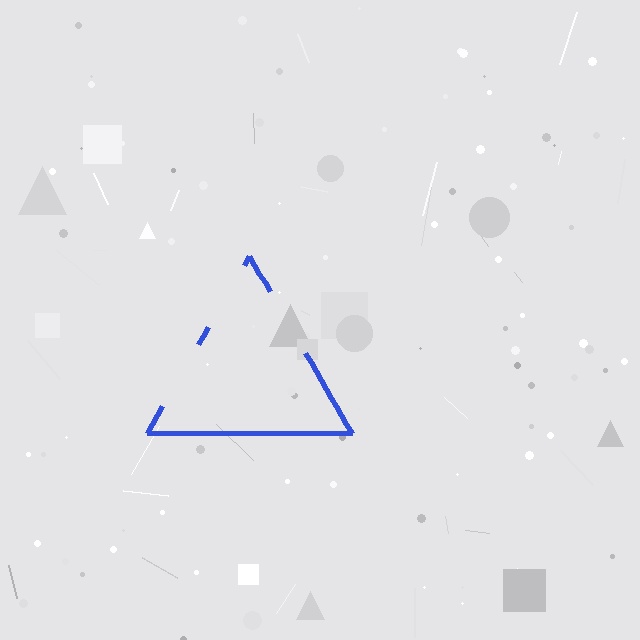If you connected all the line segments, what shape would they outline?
They would outline a triangle.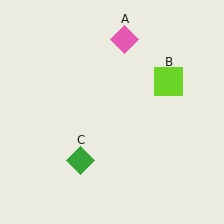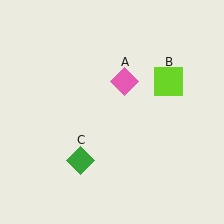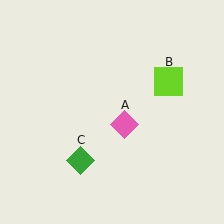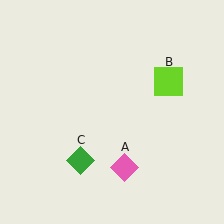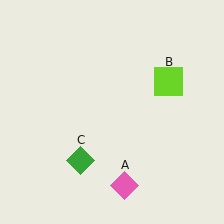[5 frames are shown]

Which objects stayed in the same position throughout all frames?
Lime square (object B) and green diamond (object C) remained stationary.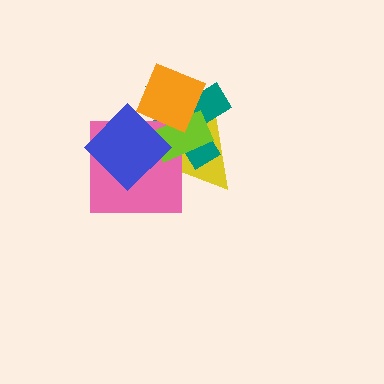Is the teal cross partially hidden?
Yes, it is partially covered by another shape.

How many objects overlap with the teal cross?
5 objects overlap with the teal cross.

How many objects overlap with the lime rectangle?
5 objects overlap with the lime rectangle.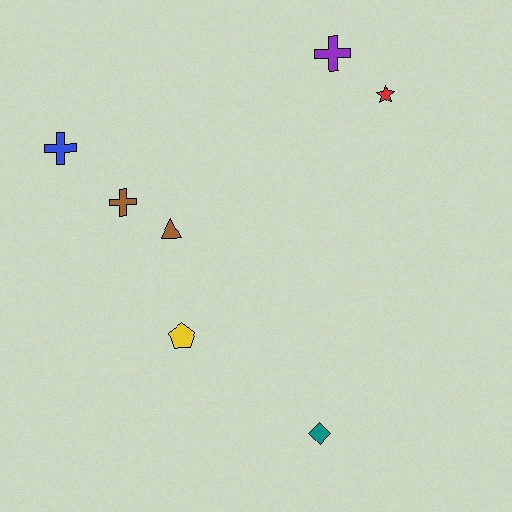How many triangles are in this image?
There is 1 triangle.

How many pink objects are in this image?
There are no pink objects.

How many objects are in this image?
There are 7 objects.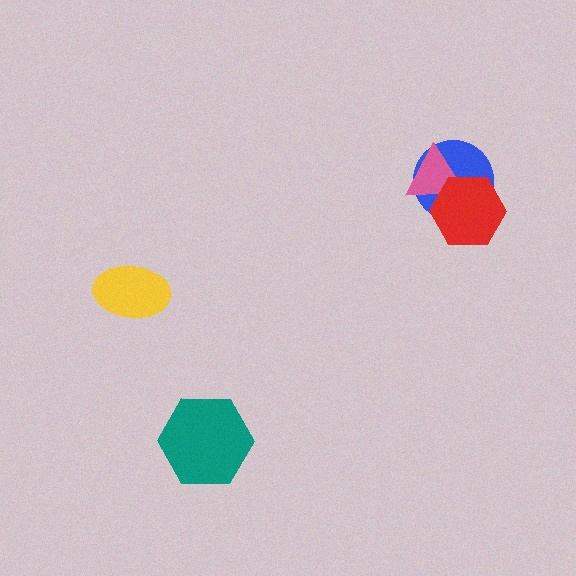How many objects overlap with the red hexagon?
2 objects overlap with the red hexagon.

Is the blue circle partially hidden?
Yes, it is partially covered by another shape.